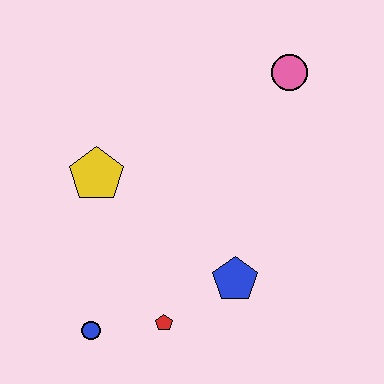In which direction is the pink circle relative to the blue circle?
The pink circle is above the blue circle.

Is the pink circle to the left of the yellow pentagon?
No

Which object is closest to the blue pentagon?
The red pentagon is closest to the blue pentagon.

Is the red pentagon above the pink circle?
No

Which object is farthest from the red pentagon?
The pink circle is farthest from the red pentagon.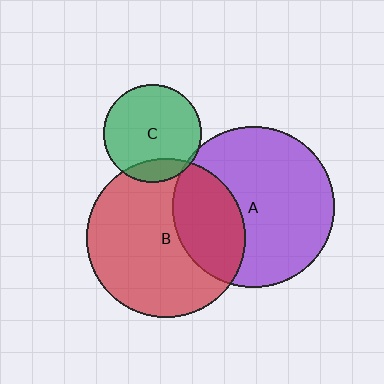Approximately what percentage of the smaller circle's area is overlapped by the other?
Approximately 15%.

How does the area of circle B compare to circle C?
Approximately 2.7 times.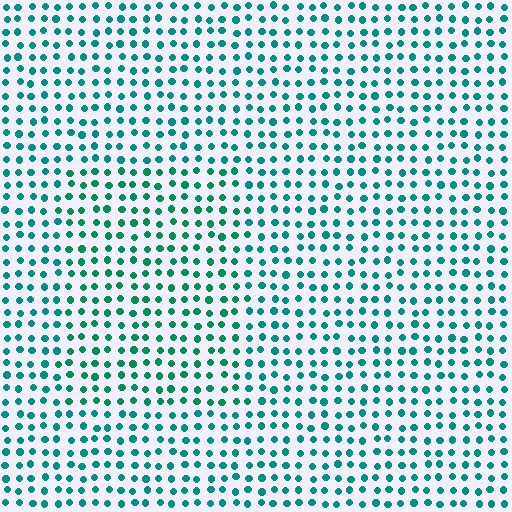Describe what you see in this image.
The image is filled with small teal elements in a uniform arrangement. A rectangle-shaped region is visible where the elements are tinted to a slightly different hue, forming a subtle color boundary.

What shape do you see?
I see a rectangle.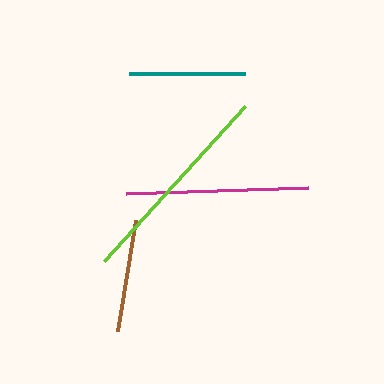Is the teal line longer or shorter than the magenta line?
The magenta line is longer than the teal line.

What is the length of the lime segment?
The lime segment is approximately 209 pixels long.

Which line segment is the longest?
The lime line is the longest at approximately 209 pixels.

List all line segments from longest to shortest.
From longest to shortest: lime, magenta, teal, brown.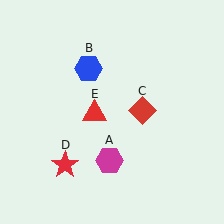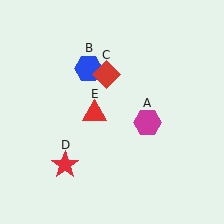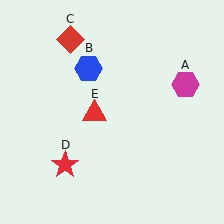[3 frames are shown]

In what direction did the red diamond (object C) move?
The red diamond (object C) moved up and to the left.